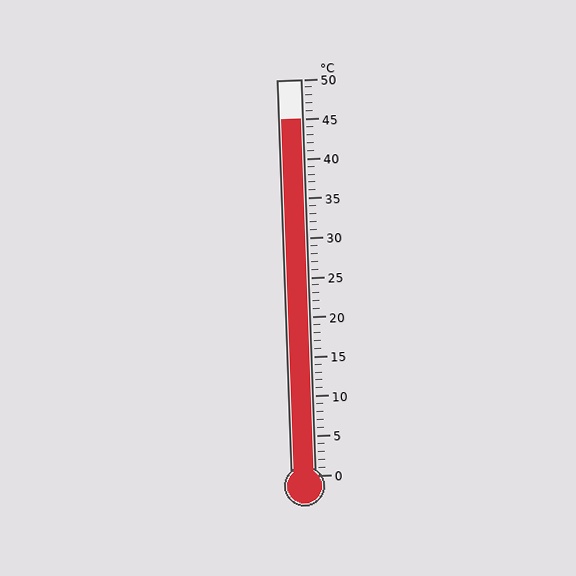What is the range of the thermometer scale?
The thermometer scale ranges from 0°C to 50°C.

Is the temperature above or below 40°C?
The temperature is above 40°C.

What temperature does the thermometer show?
The thermometer shows approximately 45°C.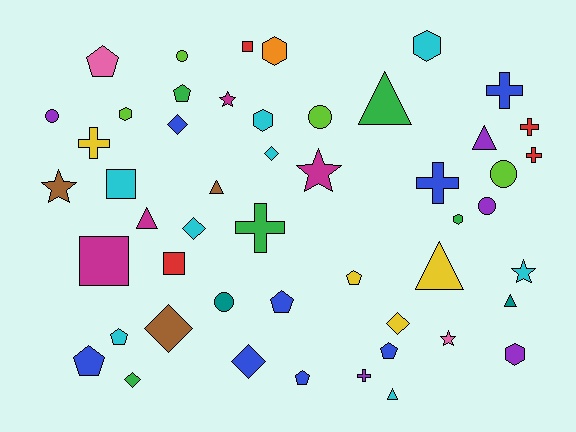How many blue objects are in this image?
There are 8 blue objects.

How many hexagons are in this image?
There are 6 hexagons.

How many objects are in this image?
There are 50 objects.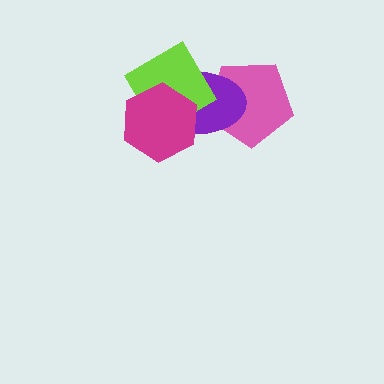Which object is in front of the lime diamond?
The magenta hexagon is in front of the lime diamond.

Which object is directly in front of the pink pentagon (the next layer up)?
The purple ellipse is directly in front of the pink pentagon.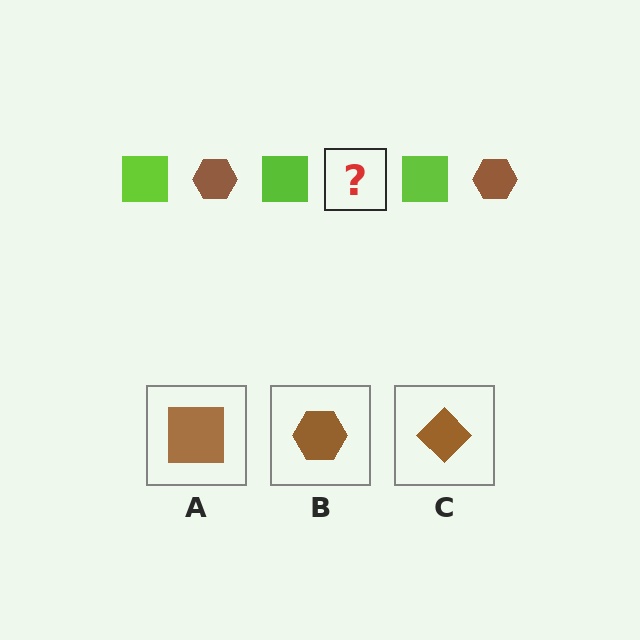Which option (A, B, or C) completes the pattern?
B.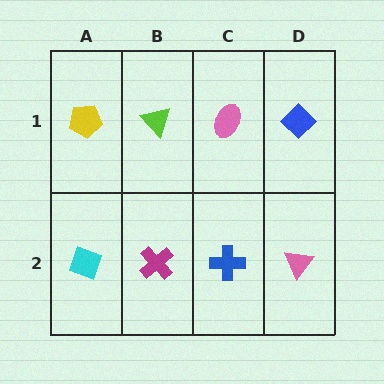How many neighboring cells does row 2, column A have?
2.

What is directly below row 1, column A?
A cyan diamond.